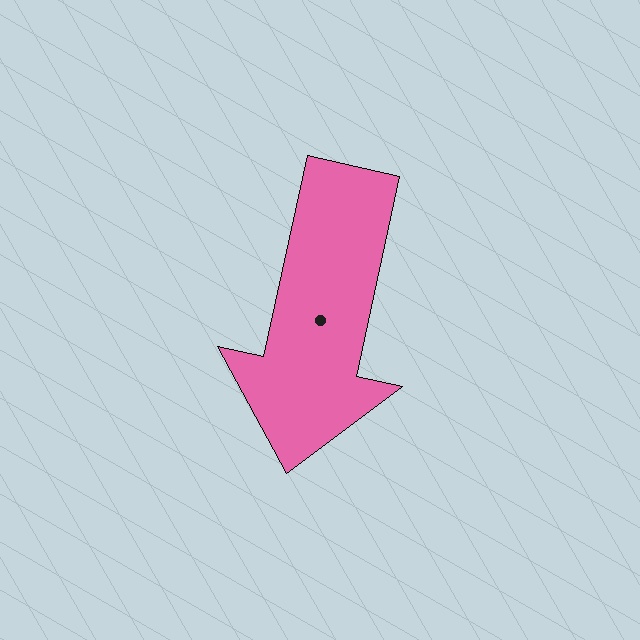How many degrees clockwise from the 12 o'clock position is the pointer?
Approximately 192 degrees.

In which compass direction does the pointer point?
South.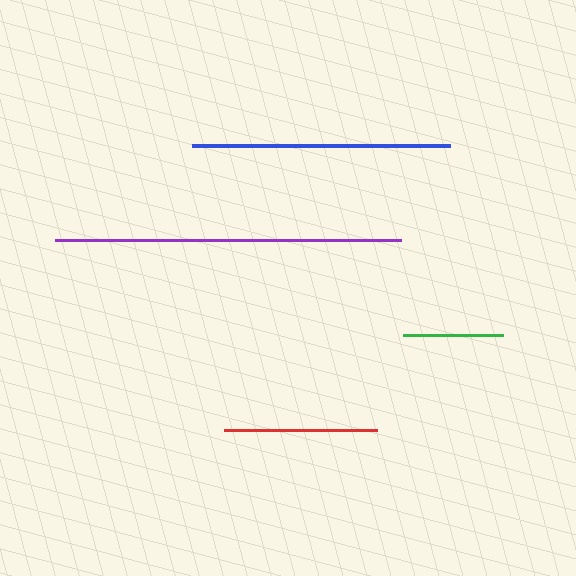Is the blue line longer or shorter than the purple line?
The purple line is longer than the blue line.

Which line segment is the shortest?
The green line is the shortest at approximately 100 pixels.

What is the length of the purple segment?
The purple segment is approximately 346 pixels long.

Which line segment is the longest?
The purple line is the longest at approximately 346 pixels.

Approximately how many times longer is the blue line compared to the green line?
The blue line is approximately 2.6 times the length of the green line.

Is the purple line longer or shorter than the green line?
The purple line is longer than the green line.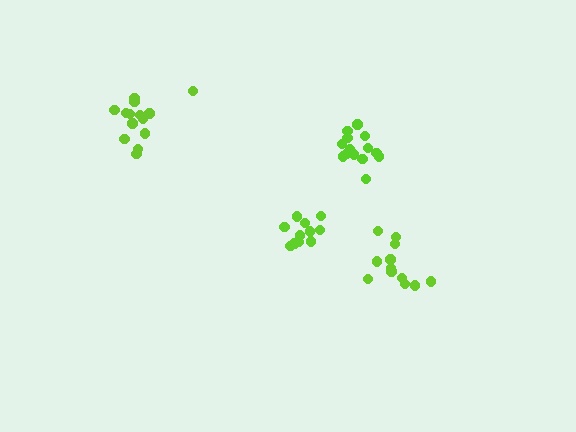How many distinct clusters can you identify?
There are 4 distinct clusters.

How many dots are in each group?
Group 1: 11 dots, Group 2: 12 dots, Group 3: 14 dots, Group 4: 14 dots (51 total).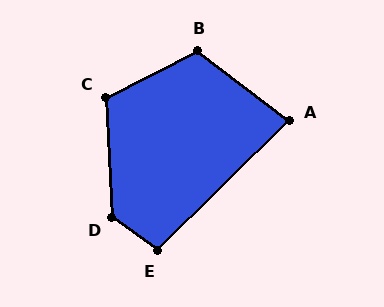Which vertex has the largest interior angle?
D, at approximately 128 degrees.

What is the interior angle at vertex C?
Approximately 114 degrees (obtuse).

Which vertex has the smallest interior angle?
A, at approximately 82 degrees.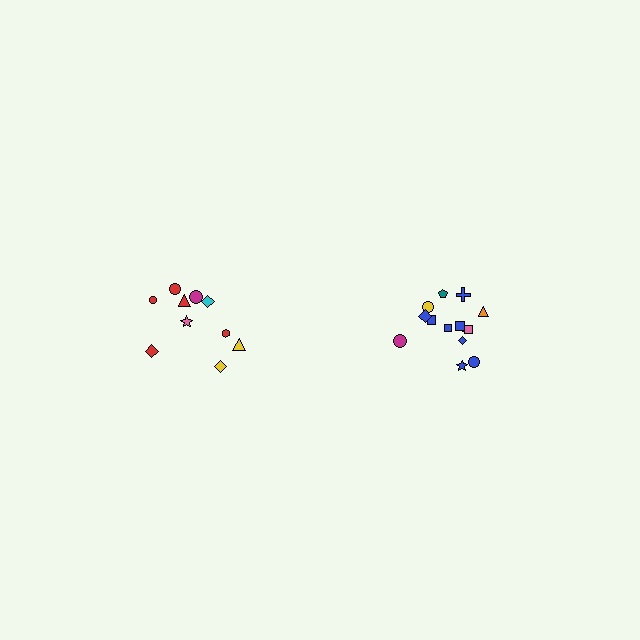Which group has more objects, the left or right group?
The right group.